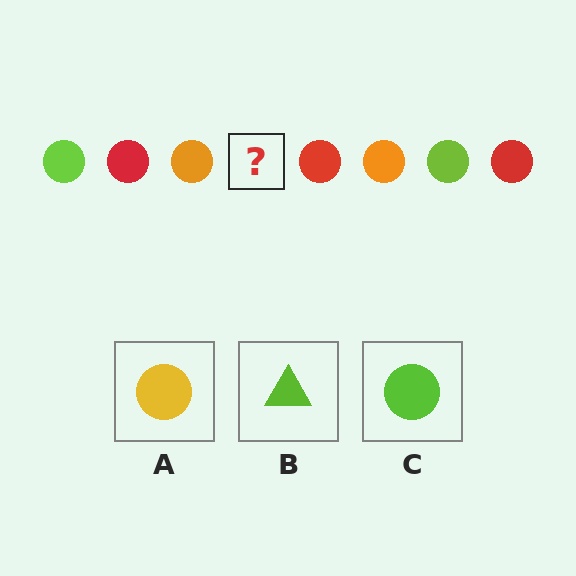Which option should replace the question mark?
Option C.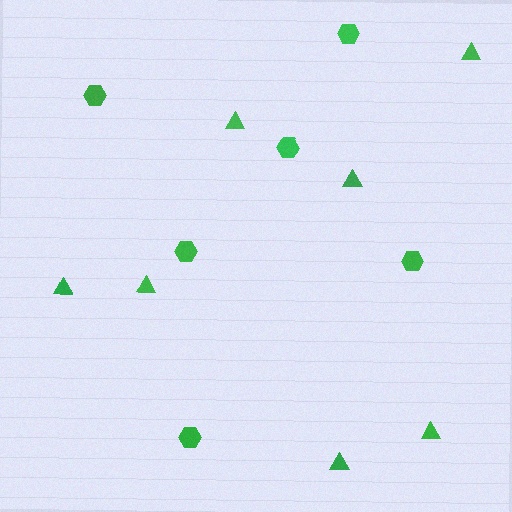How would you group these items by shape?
There are 2 groups: one group of triangles (7) and one group of hexagons (6).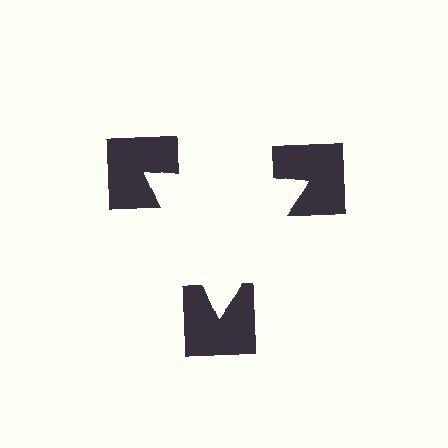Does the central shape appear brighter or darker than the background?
It typically appears slightly brighter than the background, even though no actual brightness change is drawn.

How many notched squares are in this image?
There are 3 — one at each vertex of the illusory triangle.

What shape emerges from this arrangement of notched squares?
An illusory triangle — its edges are inferred from the aligned wedge cuts in the notched squares, not physically drawn.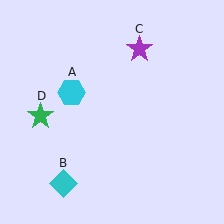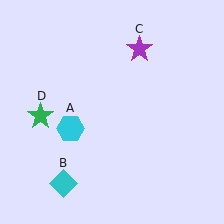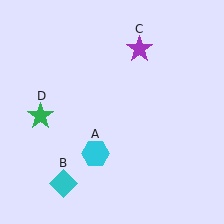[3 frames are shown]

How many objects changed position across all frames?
1 object changed position: cyan hexagon (object A).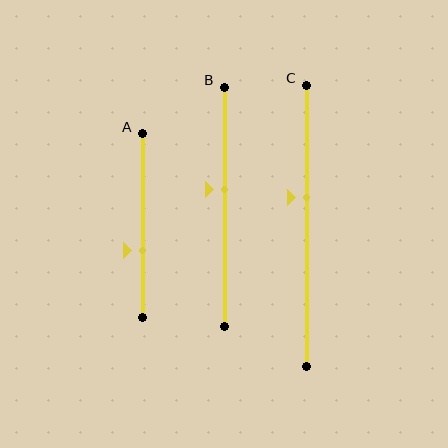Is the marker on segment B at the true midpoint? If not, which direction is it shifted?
No, the marker on segment B is shifted upward by about 7% of the segment length.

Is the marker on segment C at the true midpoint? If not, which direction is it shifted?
No, the marker on segment C is shifted upward by about 10% of the segment length.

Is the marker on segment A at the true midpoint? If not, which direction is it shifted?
No, the marker on segment A is shifted downward by about 13% of the segment length.